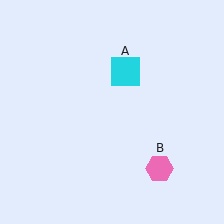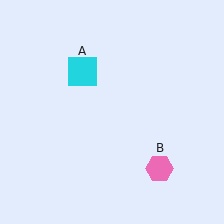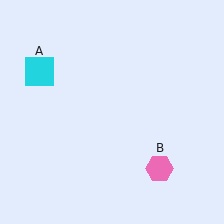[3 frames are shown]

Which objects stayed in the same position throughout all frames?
Pink hexagon (object B) remained stationary.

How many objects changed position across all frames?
1 object changed position: cyan square (object A).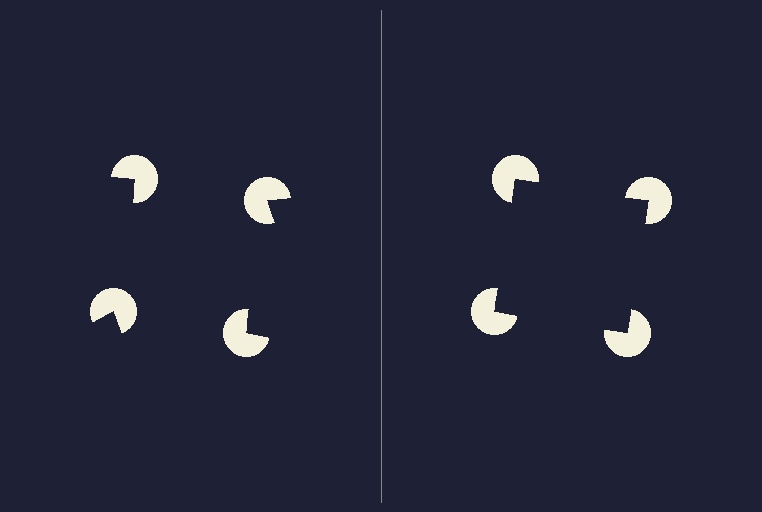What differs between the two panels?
The pac-man discs are positioned identically on both sides; only the wedge orientations differ. On the right they align to a square; on the left they are misaligned.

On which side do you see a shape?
An illusory square appears on the right side. On the left side the wedge cuts are rotated, so no coherent shape forms.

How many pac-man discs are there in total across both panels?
8 — 4 on each side.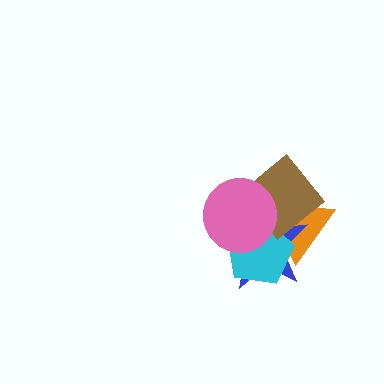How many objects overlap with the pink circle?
4 objects overlap with the pink circle.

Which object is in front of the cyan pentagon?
The pink circle is in front of the cyan pentagon.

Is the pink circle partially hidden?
No, no other shape covers it.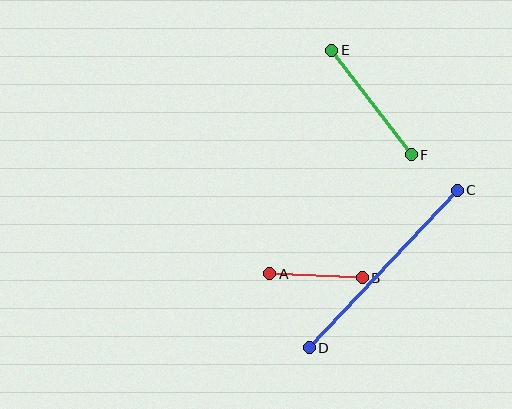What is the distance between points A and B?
The distance is approximately 93 pixels.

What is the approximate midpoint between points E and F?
The midpoint is at approximately (372, 103) pixels.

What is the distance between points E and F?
The distance is approximately 131 pixels.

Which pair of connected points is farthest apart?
Points C and D are farthest apart.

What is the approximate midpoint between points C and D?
The midpoint is at approximately (383, 269) pixels.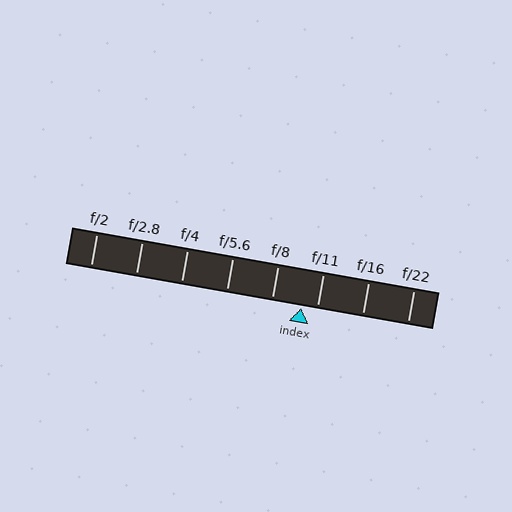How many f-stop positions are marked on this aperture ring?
There are 8 f-stop positions marked.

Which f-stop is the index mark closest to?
The index mark is closest to f/11.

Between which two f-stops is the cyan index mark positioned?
The index mark is between f/8 and f/11.